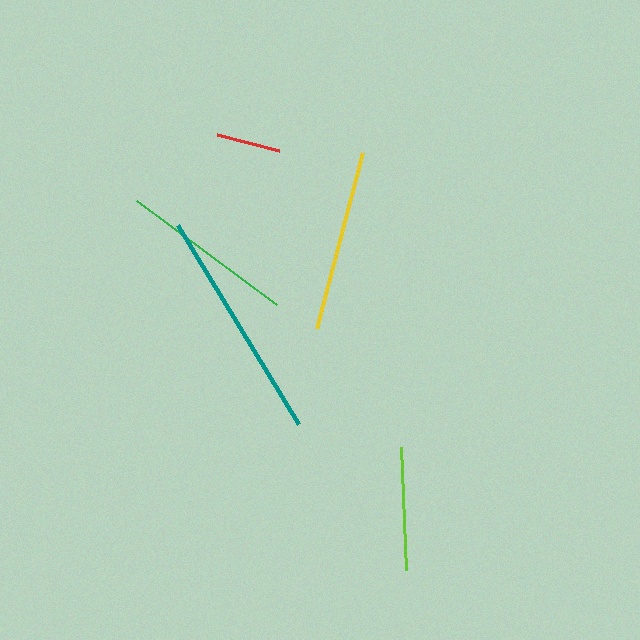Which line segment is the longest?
The teal line is the longest at approximately 233 pixels.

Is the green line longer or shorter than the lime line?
The green line is longer than the lime line.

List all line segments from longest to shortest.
From longest to shortest: teal, yellow, green, lime, red.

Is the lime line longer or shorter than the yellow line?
The yellow line is longer than the lime line.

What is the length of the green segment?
The green segment is approximately 174 pixels long.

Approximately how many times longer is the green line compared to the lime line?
The green line is approximately 1.4 times the length of the lime line.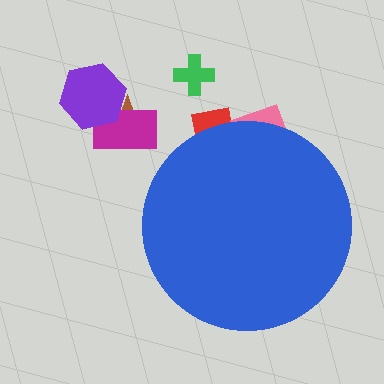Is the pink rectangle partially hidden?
Yes, the pink rectangle is partially hidden behind the blue circle.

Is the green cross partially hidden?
No, the green cross is fully visible.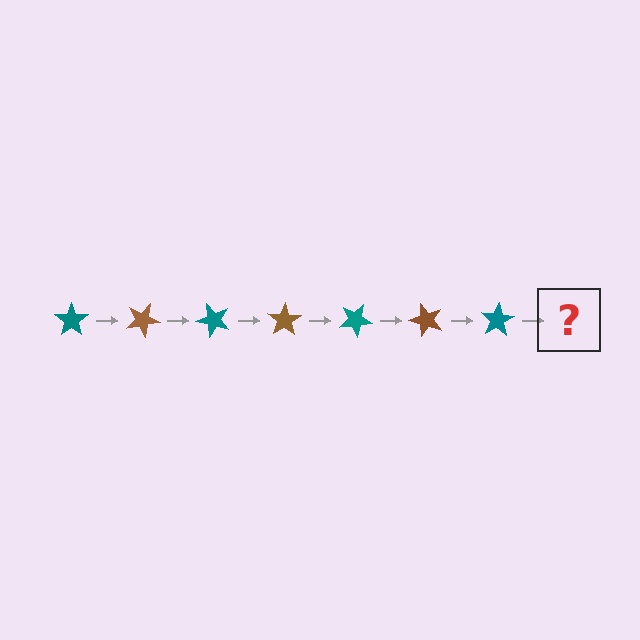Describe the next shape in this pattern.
It should be a brown star, rotated 175 degrees from the start.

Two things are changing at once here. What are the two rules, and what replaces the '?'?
The two rules are that it rotates 25 degrees each step and the color cycles through teal and brown. The '?' should be a brown star, rotated 175 degrees from the start.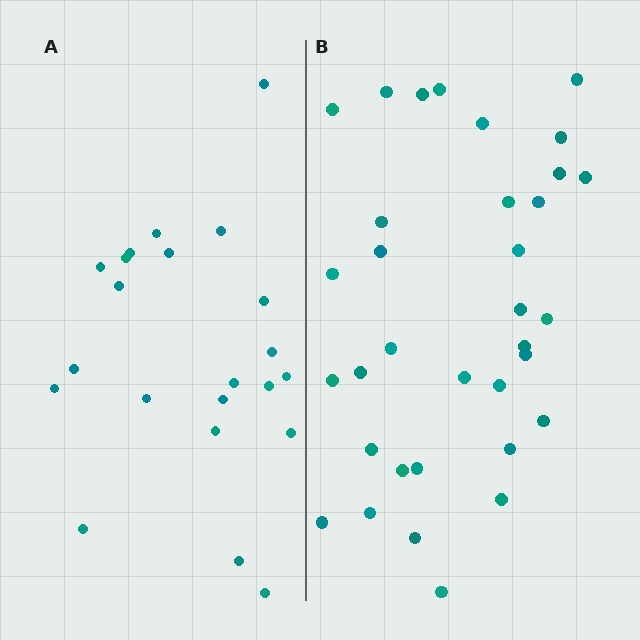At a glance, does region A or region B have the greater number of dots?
Region B (the right region) has more dots.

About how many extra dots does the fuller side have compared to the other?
Region B has roughly 12 or so more dots than region A.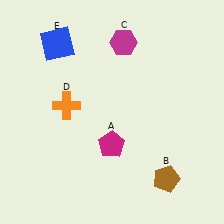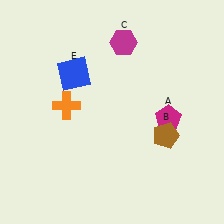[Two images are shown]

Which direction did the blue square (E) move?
The blue square (E) moved down.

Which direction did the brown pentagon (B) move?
The brown pentagon (B) moved up.